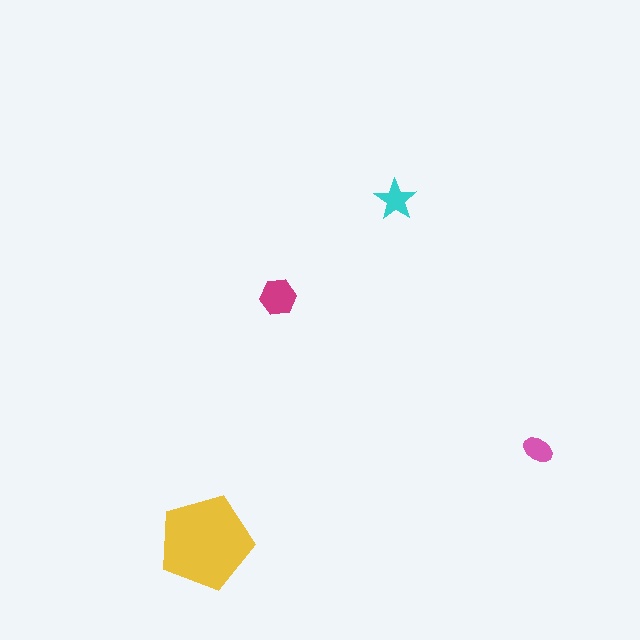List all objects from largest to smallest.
The yellow pentagon, the magenta hexagon, the cyan star, the pink ellipse.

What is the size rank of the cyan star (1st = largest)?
3rd.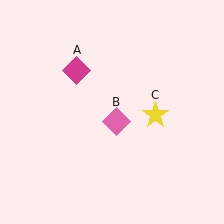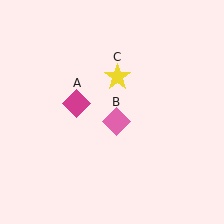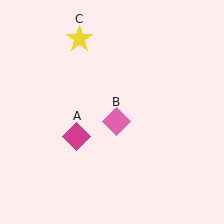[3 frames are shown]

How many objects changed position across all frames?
2 objects changed position: magenta diamond (object A), yellow star (object C).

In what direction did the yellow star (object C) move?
The yellow star (object C) moved up and to the left.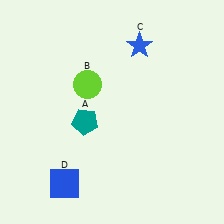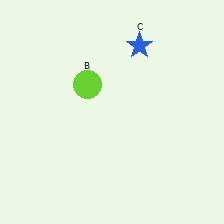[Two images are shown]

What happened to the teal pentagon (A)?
The teal pentagon (A) was removed in Image 2. It was in the bottom-left area of Image 1.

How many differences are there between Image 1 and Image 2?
There are 2 differences between the two images.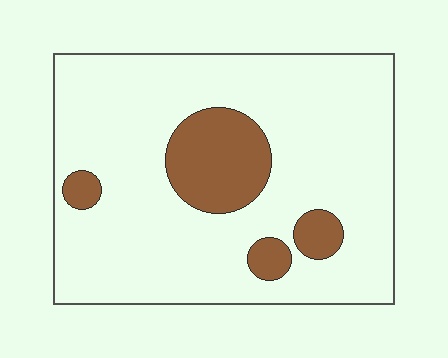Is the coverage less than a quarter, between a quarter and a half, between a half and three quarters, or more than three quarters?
Less than a quarter.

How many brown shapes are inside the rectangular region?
4.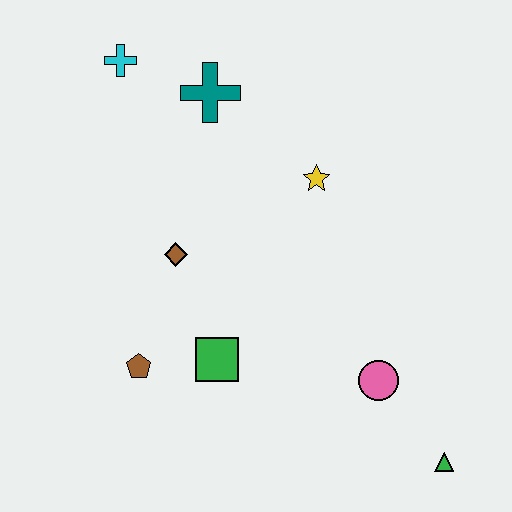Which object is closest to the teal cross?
The cyan cross is closest to the teal cross.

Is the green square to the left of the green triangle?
Yes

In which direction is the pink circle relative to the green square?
The pink circle is to the right of the green square.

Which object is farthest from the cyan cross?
The green triangle is farthest from the cyan cross.